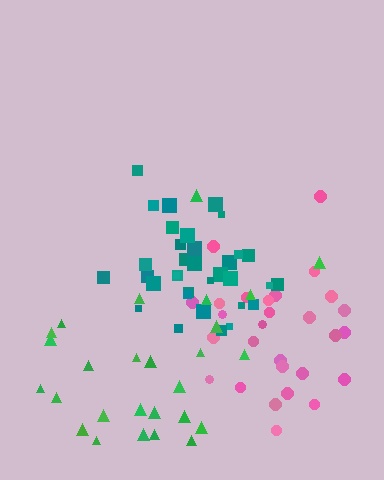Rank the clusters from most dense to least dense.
teal, pink, green.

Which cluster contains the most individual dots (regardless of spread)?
Teal (34).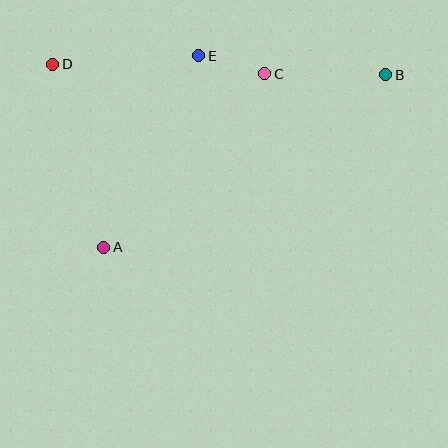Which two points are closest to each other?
Points C and E are closest to each other.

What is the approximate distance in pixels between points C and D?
The distance between C and D is approximately 212 pixels.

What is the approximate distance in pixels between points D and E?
The distance between D and E is approximately 146 pixels.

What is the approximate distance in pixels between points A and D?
The distance between A and D is approximately 190 pixels.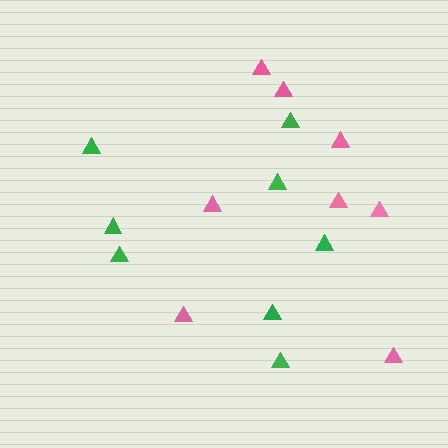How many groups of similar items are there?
There are 2 groups: one group of green triangles (8) and one group of pink triangles (8).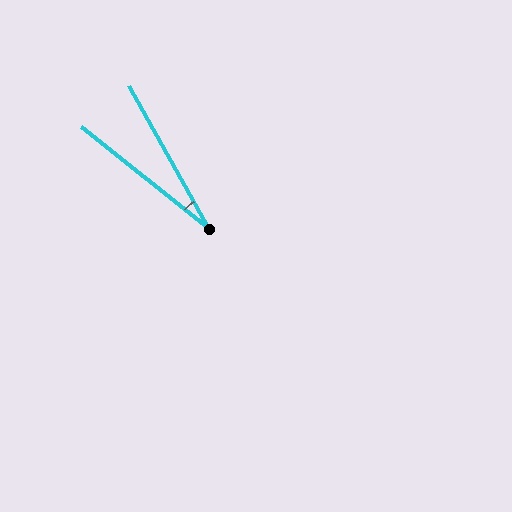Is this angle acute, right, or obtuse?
It is acute.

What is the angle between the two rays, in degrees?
Approximately 23 degrees.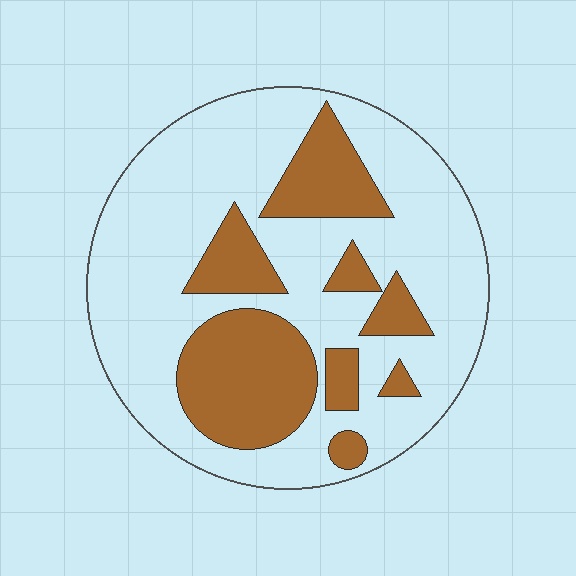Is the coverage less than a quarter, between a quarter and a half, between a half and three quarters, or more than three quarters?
Between a quarter and a half.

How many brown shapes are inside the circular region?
8.